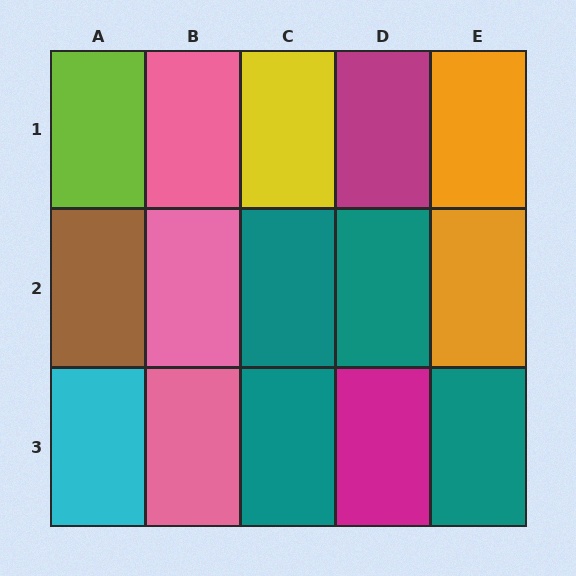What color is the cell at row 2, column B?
Pink.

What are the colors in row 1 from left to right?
Lime, pink, yellow, magenta, orange.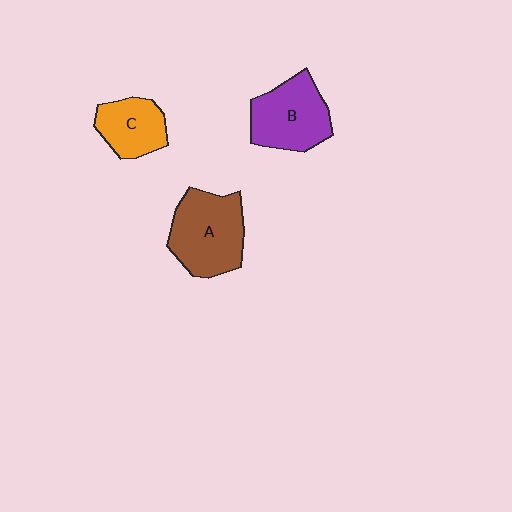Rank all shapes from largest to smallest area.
From largest to smallest: A (brown), B (purple), C (orange).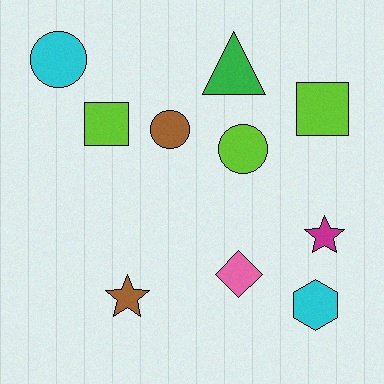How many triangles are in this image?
There is 1 triangle.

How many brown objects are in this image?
There are 2 brown objects.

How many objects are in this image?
There are 10 objects.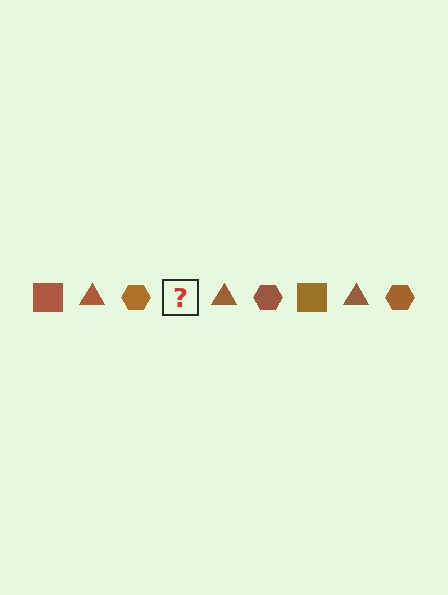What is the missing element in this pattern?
The missing element is a brown square.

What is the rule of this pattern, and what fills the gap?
The rule is that the pattern cycles through square, triangle, hexagon shapes in brown. The gap should be filled with a brown square.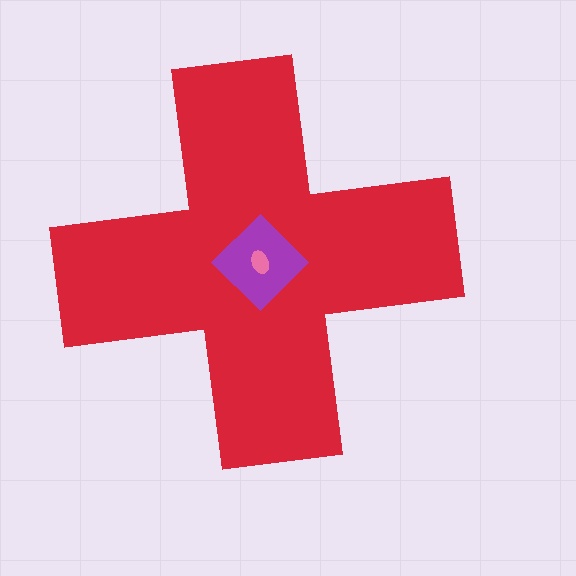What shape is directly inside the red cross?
The purple diamond.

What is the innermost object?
The pink ellipse.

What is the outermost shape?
The red cross.